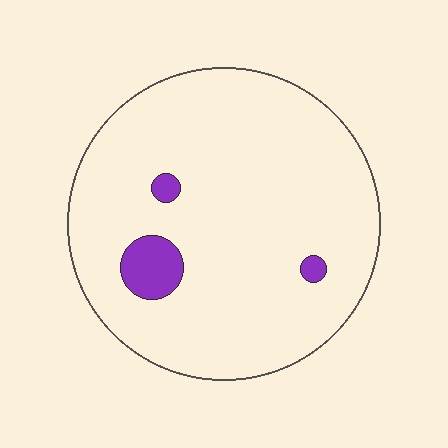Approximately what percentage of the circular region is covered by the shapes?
Approximately 5%.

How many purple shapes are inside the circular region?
3.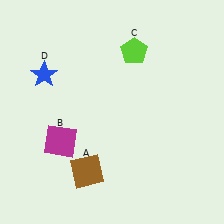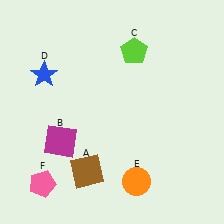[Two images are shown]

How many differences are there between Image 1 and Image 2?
There are 2 differences between the two images.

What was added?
An orange circle (E), a pink pentagon (F) were added in Image 2.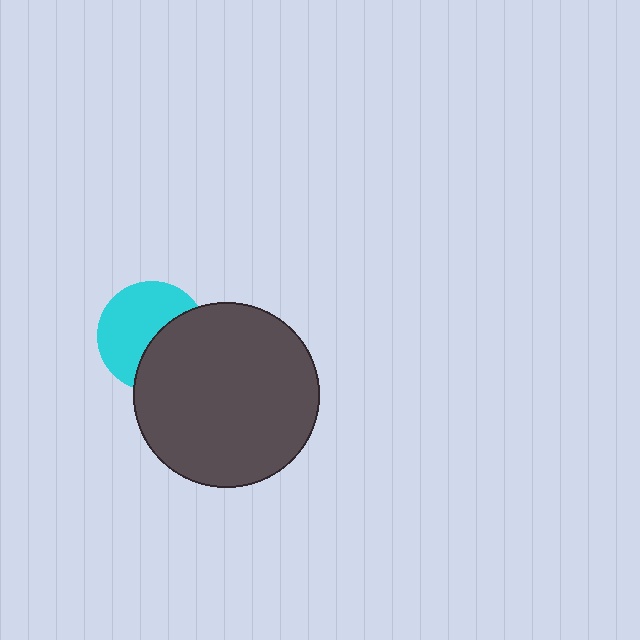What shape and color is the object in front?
The object in front is a dark gray circle.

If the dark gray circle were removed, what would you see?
You would see the complete cyan circle.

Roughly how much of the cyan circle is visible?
About half of it is visible (roughly 58%).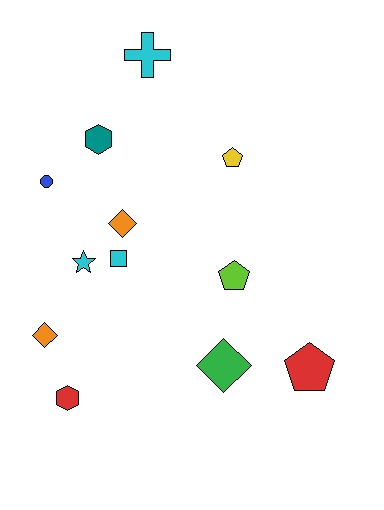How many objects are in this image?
There are 12 objects.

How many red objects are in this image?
There are 2 red objects.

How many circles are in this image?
There is 1 circle.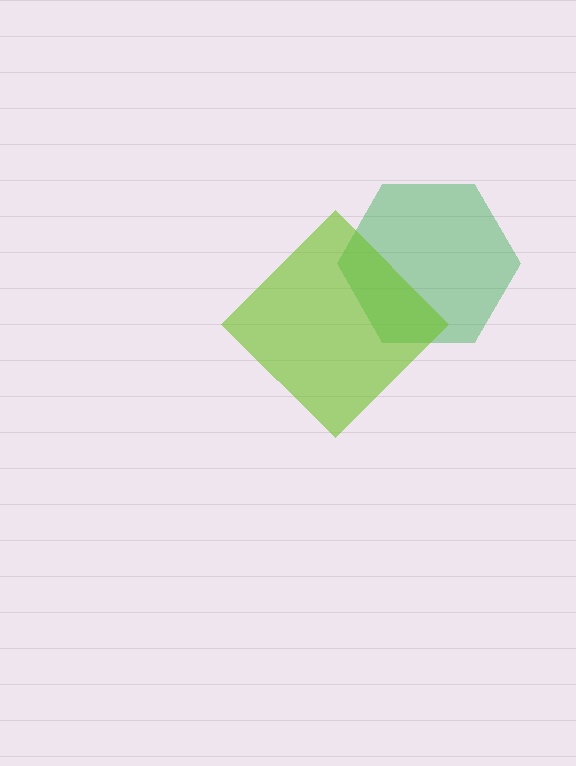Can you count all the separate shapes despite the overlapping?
Yes, there are 2 separate shapes.